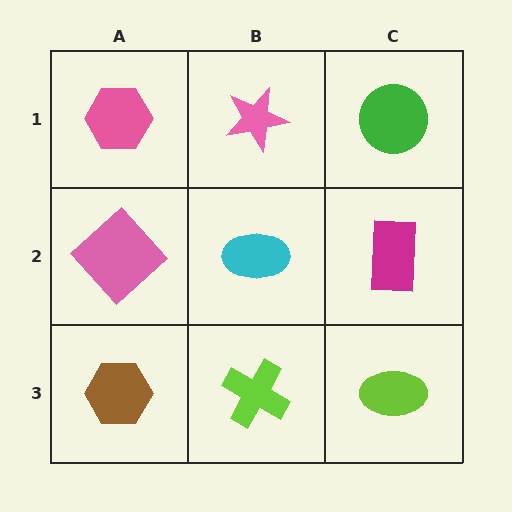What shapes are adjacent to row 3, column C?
A magenta rectangle (row 2, column C), a lime cross (row 3, column B).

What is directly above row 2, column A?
A pink hexagon.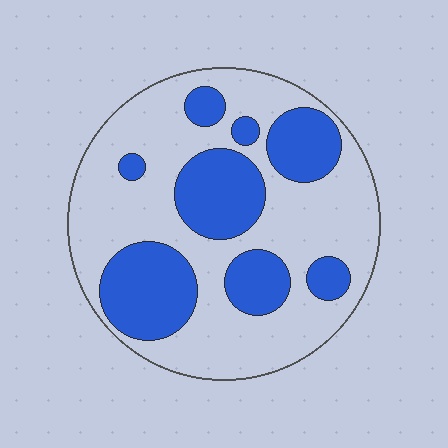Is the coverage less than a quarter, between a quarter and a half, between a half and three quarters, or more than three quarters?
Between a quarter and a half.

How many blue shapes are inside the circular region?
8.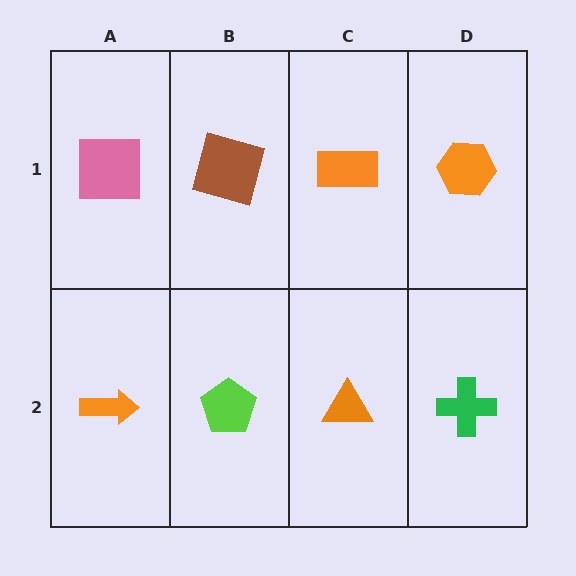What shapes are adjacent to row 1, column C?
An orange triangle (row 2, column C), a brown square (row 1, column B), an orange hexagon (row 1, column D).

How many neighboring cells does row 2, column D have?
2.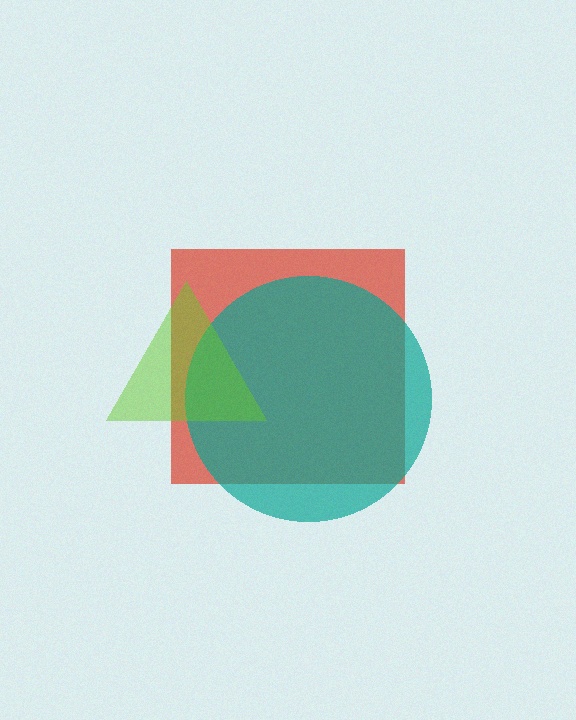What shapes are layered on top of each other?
The layered shapes are: a red square, a teal circle, a lime triangle.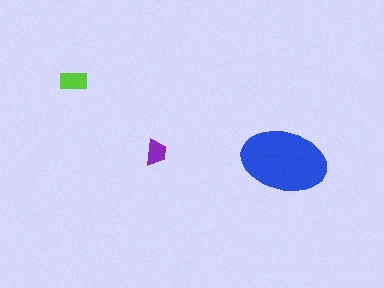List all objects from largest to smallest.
The blue ellipse, the lime rectangle, the purple trapezoid.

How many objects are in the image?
There are 3 objects in the image.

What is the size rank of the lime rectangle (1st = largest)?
2nd.